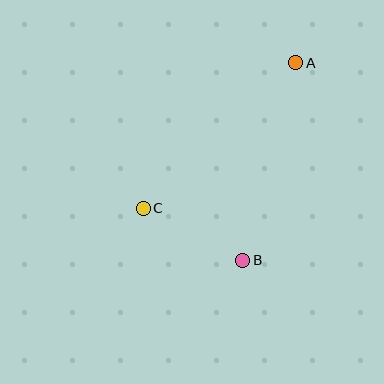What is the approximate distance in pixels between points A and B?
The distance between A and B is approximately 205 pixels.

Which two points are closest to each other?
Points B and C are closest to each other.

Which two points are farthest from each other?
Points A and C are farthest from each other.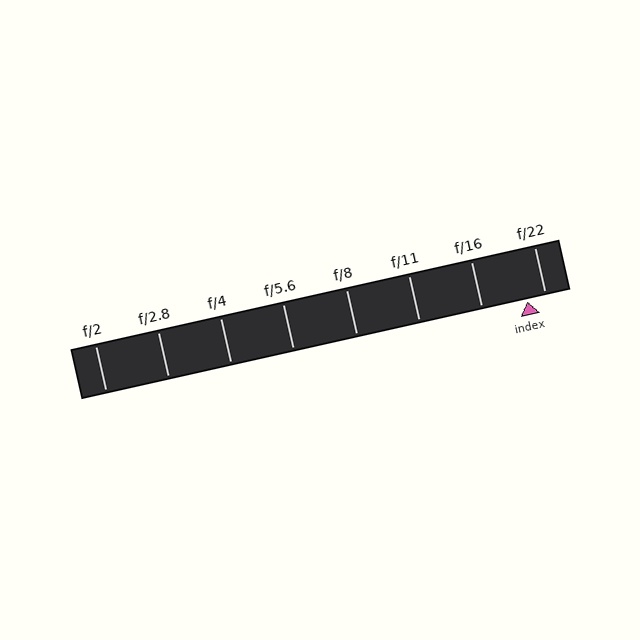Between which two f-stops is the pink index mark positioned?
The index mark is between f/16 and f/22.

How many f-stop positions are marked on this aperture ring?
There are 8 f-stop positions marked.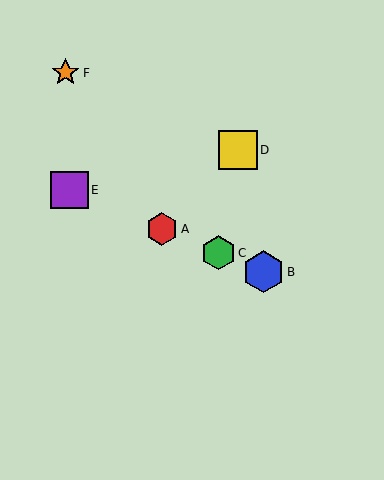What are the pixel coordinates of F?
Object F is at (66, 73).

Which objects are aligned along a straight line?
Objects A, B, C, E are aligned along a straight line.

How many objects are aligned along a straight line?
4 objects (A, B, C, E) are aligned along a straight line.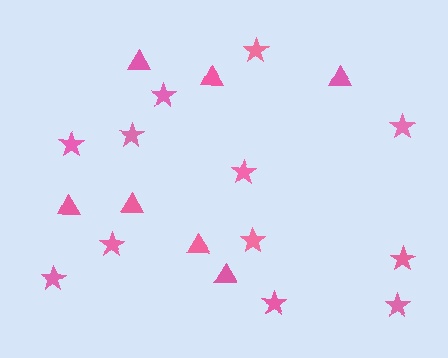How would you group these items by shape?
There are 2 groups: one group of stars (12) and one group of triangles (7).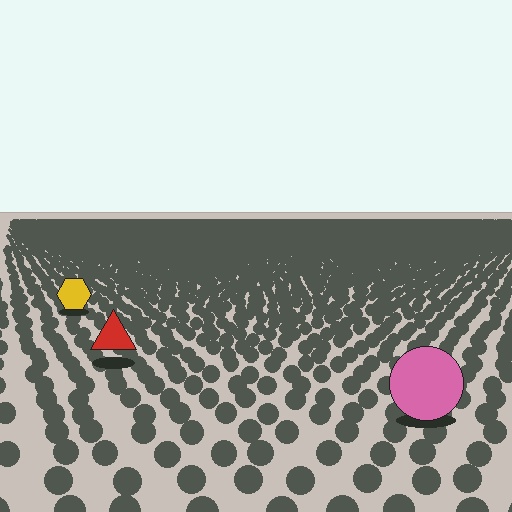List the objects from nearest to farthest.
From nearest to farthest: the pink circle, the red triangle, the yellow hexagon.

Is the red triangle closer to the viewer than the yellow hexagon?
Yes. The red triangle is closer — you can tell from the texture gradient: the ground texture is coarser near it.